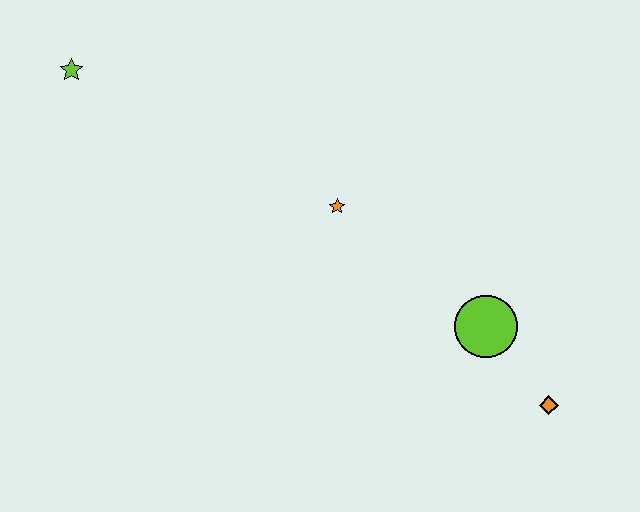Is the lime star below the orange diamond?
No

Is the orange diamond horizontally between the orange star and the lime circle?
No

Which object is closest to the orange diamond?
The lime circle is closest to the orange diamond.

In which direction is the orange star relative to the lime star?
The orange star is to the right of the lime star.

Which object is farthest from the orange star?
The lime star is farthest from the orange star.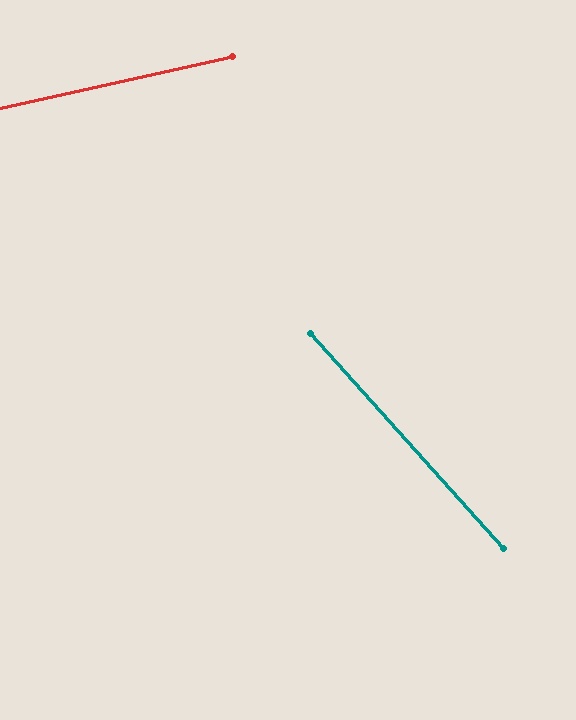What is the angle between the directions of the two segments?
Approximately 61 degrees.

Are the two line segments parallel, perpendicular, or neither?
Neither parallel nor perpendicular — they differ by about 61°.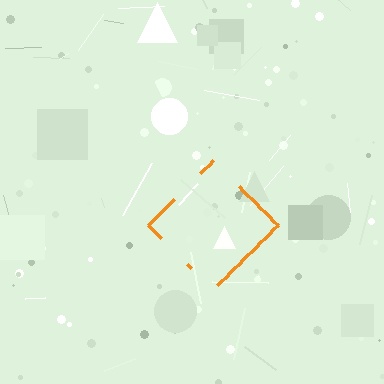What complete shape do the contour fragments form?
The contour fragments form a diamond.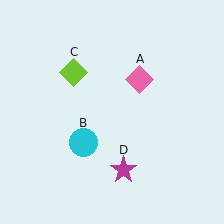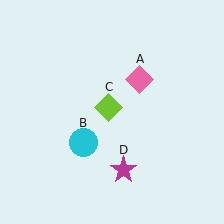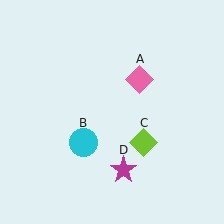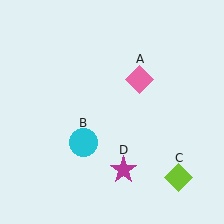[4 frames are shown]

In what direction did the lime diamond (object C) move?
The lime diamond (object C) moved down and to the right.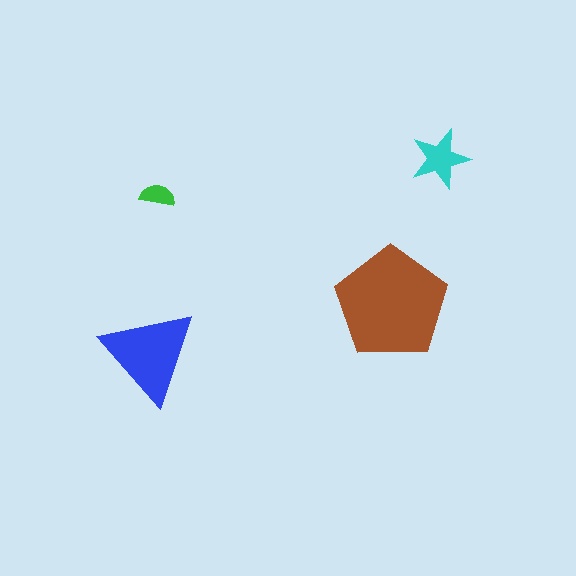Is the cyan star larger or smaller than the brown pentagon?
Smaller.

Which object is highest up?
The cyan star is topmost.